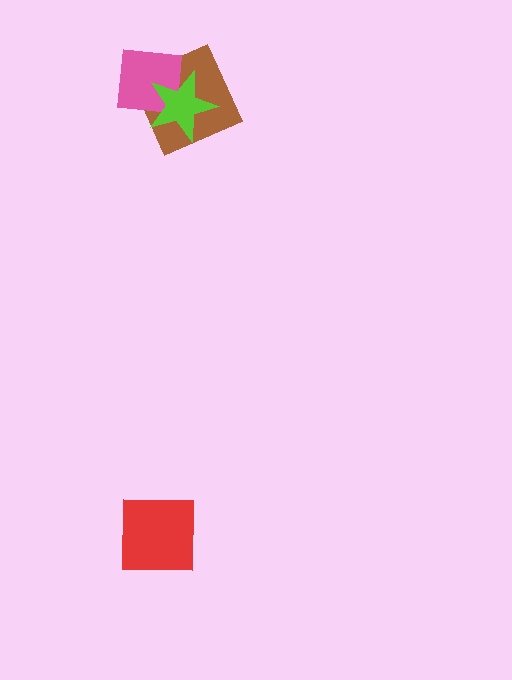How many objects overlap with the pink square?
2 objects overlap with the pink square.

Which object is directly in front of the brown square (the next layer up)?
The pink square is directly in front of the brown square.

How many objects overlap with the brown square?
2 objects overlap with the brown square.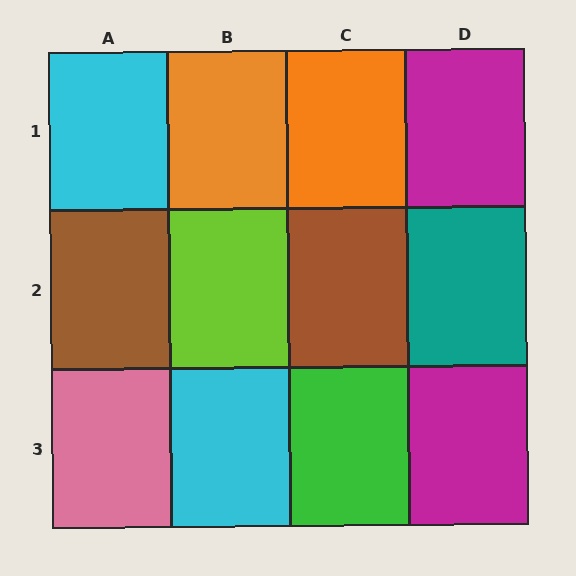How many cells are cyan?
2 cells are cyan.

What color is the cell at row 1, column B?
Orange.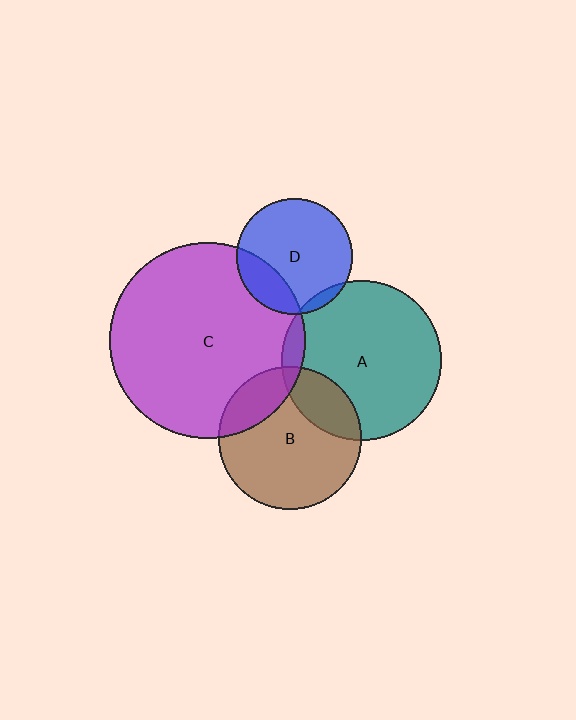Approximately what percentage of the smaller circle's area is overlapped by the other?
Approximately 20%.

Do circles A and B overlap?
Yes.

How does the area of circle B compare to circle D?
Approximately 1.5 times.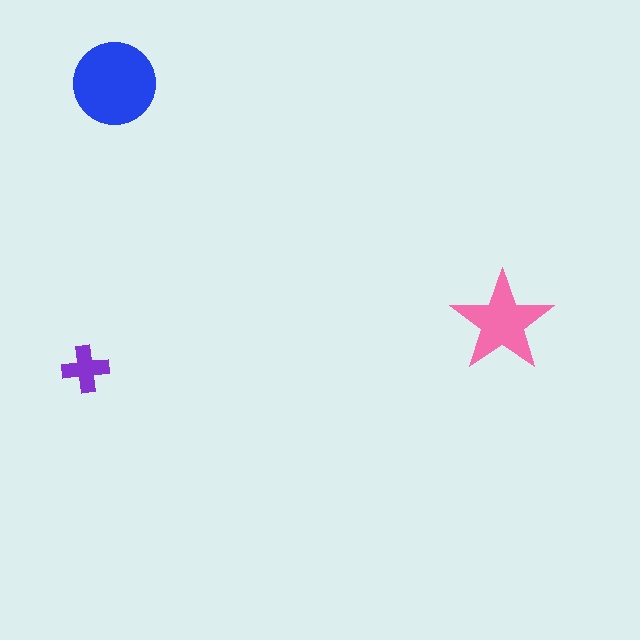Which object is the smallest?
The purple cross.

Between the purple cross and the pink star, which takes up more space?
The pink star.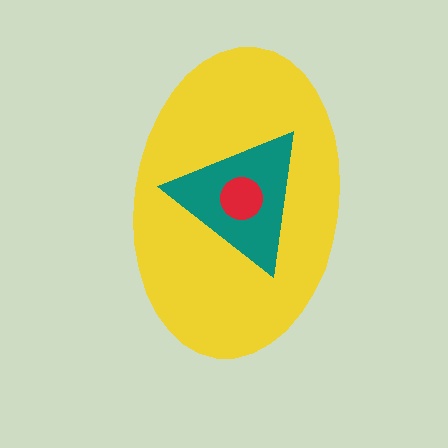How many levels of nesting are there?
3.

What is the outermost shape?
The yellow ellipse.